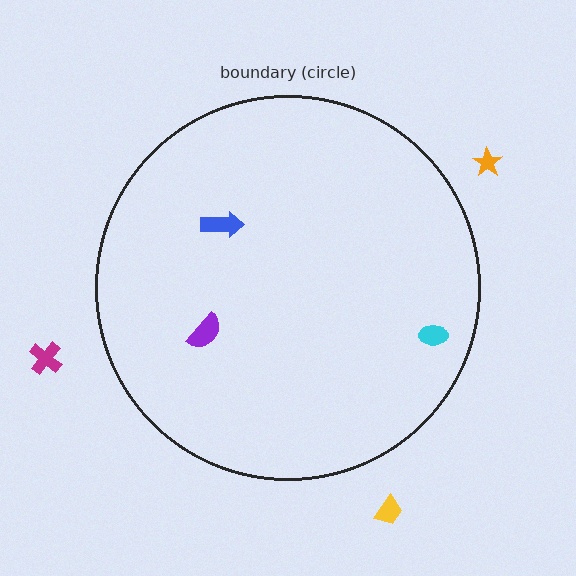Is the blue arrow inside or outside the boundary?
Inside.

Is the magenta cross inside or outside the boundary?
Outside.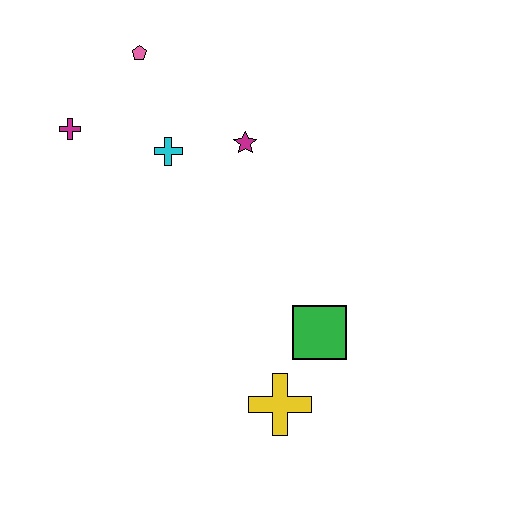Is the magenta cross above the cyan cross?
Yes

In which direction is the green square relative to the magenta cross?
The green square is to the right of the magenta cross.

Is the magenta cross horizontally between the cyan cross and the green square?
No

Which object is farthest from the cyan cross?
The yellow cross is farthest from the cyan cross.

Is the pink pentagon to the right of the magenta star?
No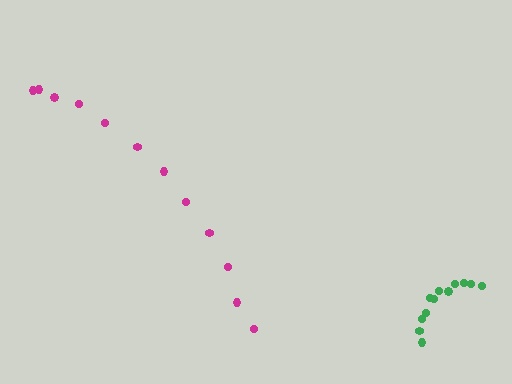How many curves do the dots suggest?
There are 2 distinct paths.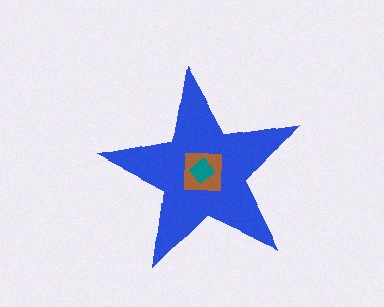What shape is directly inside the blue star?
The brown square.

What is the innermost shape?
The teal diamond.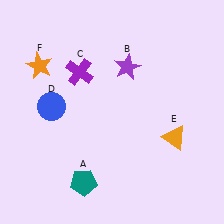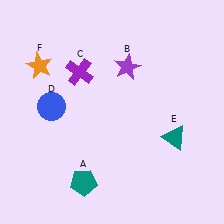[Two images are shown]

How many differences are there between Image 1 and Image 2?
There is 1 difference between the two images.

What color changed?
The triangle (E) changed from orange in Image 1 to teal in Image 2.